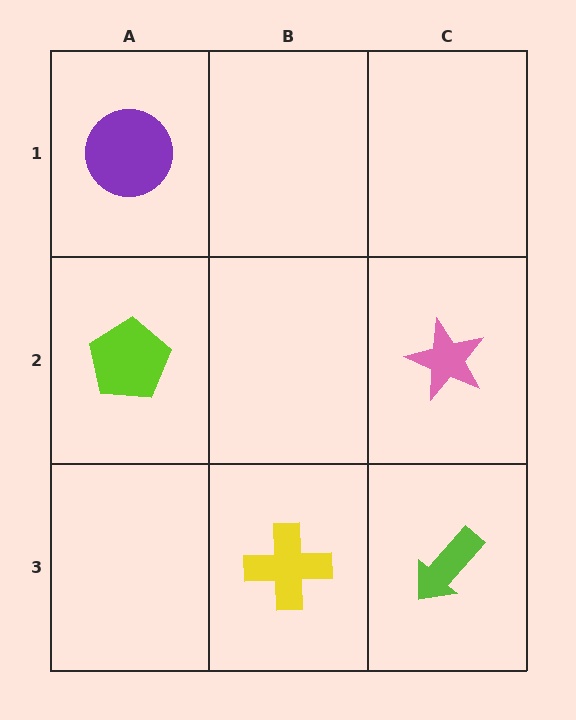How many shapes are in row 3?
2 shapes.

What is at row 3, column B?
A yellow cross.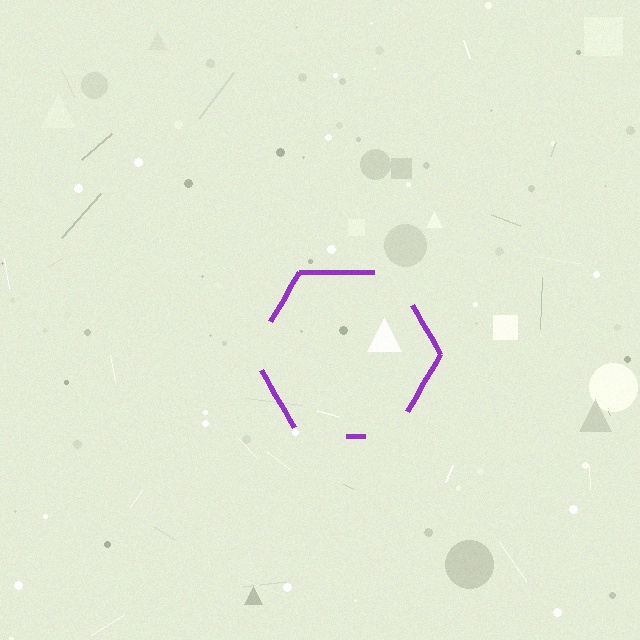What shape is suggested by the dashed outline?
The dashed outline suggests a hexagon.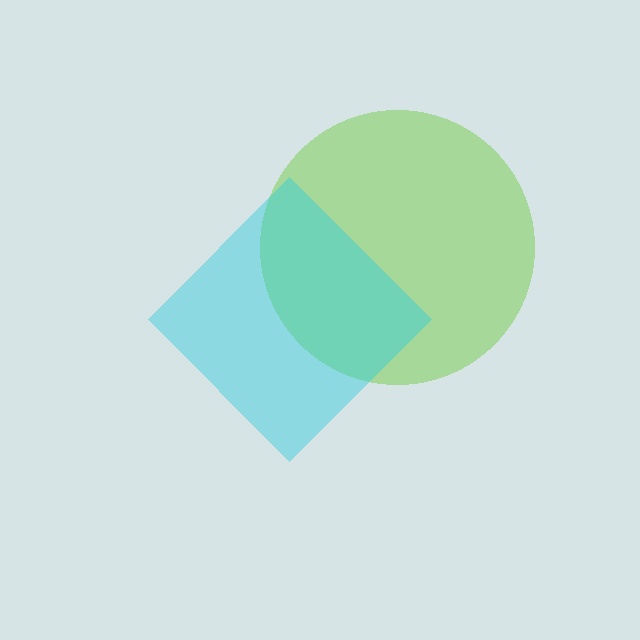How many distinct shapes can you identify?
There are 2 distinct shapes: a lime circle, a cyan diamond.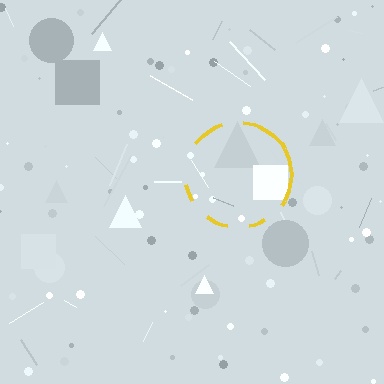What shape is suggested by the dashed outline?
The dashed outline suggests a circle.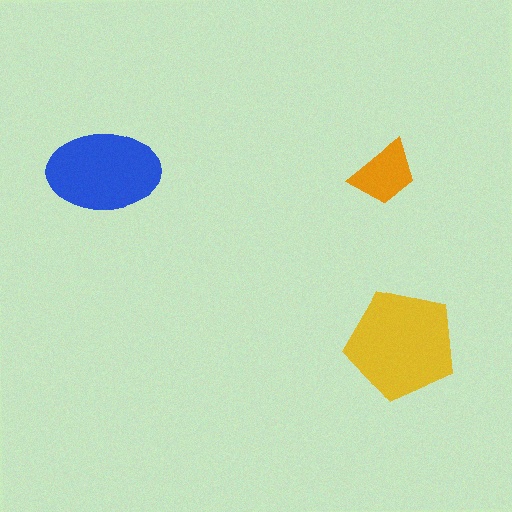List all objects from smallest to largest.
The orange trapezoid, the blue ellipse, the yellow pentagon.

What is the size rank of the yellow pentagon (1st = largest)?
1st.